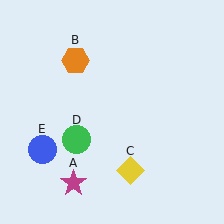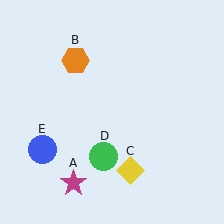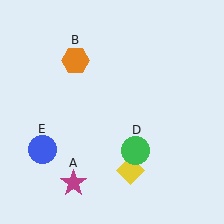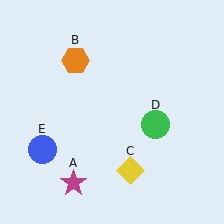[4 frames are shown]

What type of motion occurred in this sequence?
The green circle (object D) rotated counterclockwise around the center of the scene.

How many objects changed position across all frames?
1 object changed position: green circle (object D).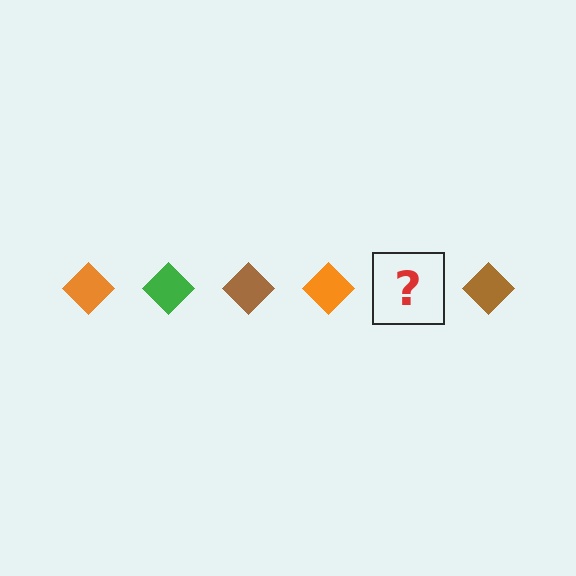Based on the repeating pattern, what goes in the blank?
The blank should be a green diamond.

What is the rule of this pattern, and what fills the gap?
The rule is that the pattern cycles through orange, green, brown diamonds. The gap should be filled with a green diamond.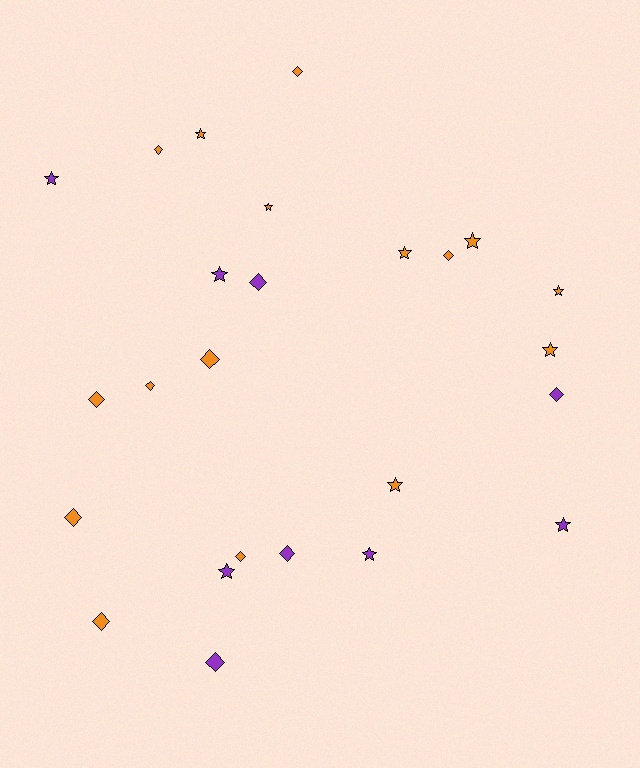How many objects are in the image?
There are 25 objects.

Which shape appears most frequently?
Diamond, with 13 objects.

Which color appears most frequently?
Orange, with 16 objects.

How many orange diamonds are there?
There are 9 orange diamonds.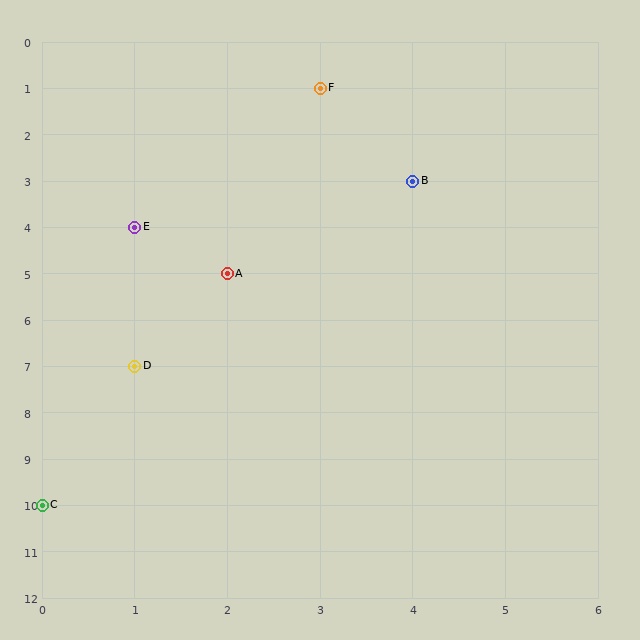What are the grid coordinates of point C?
Point C is at grid coordinates (0, 10).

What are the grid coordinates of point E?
Point E is at grid coordinates (1, 4).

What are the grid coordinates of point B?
Point B is at grid coordinates (4, 3).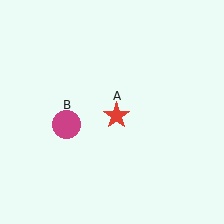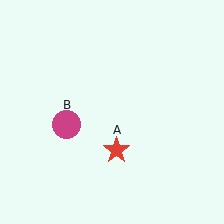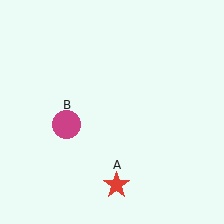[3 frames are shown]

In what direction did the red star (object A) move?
The red star (object A) moved down.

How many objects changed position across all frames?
1 object changed position: red star (object A).